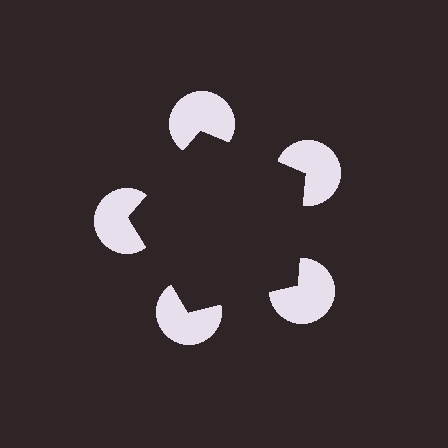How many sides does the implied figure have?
5 sides.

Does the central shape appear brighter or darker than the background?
It typically appears slightly darker than the background, even though no actual brightness change is drawn.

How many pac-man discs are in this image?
There are 5 — one at each vertex of the illusory pentagon.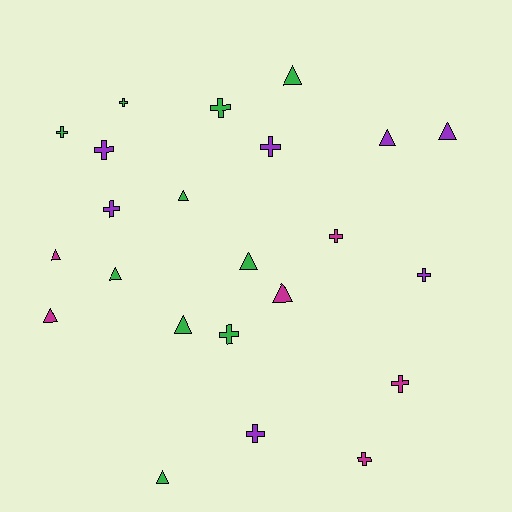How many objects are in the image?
There are 23 objects.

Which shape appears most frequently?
Cross, with 12 objects.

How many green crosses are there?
There are 4 green crosses.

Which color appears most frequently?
Green, with 10 objects.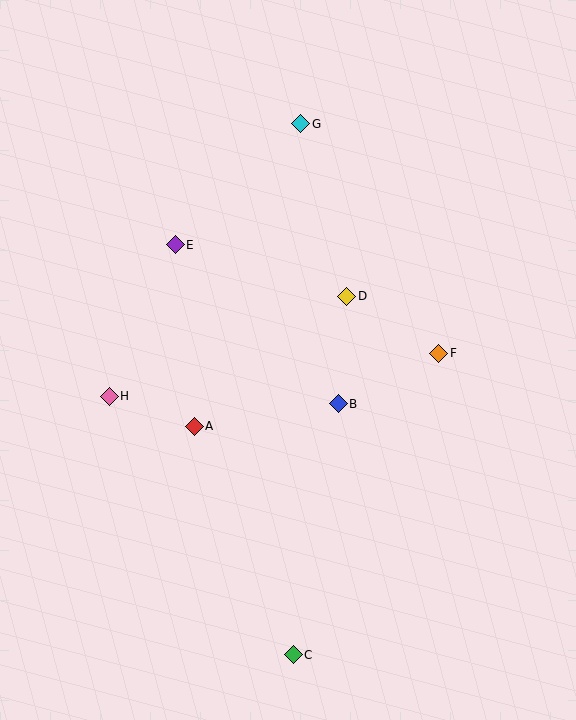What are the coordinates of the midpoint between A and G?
The midpoint between A and G is at (247, 275).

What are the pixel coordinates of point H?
Point H is at (109, 396).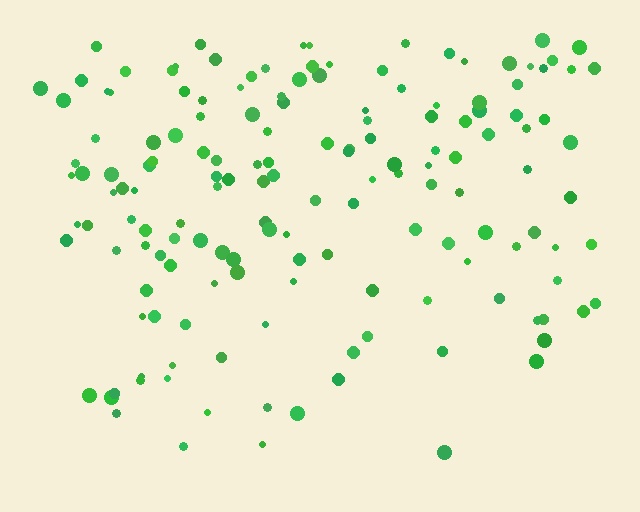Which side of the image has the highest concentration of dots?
The top.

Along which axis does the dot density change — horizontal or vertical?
Vertical.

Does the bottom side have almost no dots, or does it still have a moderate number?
Still a moderate number, just noticeably fewer than the top.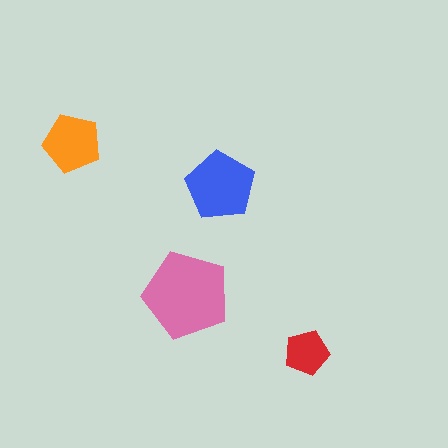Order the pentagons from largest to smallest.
the pink one, the blue one, the orange one, the red one.